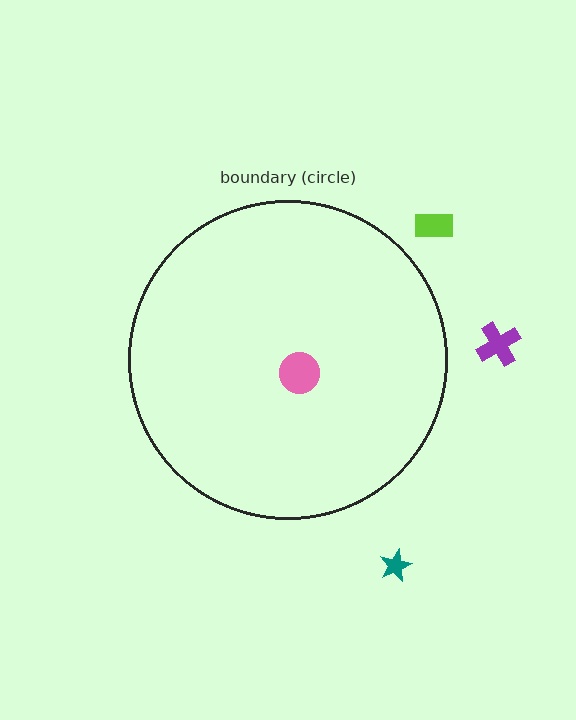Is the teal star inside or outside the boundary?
Outside.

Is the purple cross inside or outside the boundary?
Outside.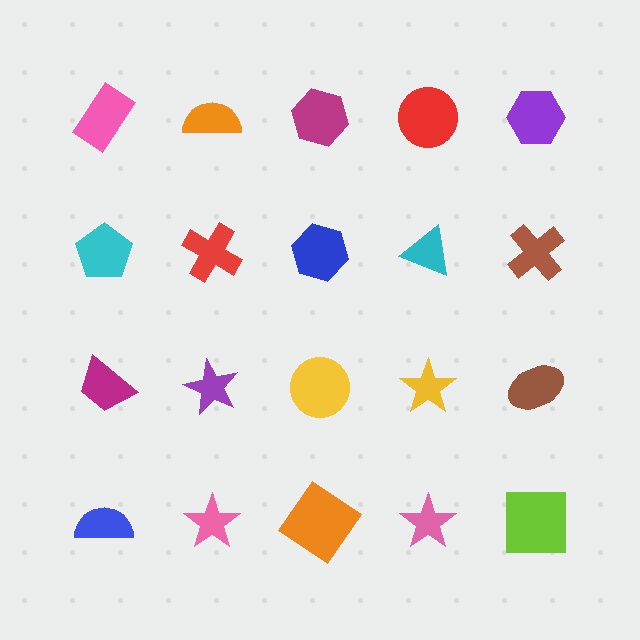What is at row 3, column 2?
A purple star.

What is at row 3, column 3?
A yellow circle.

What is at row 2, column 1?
A cyan pentagon.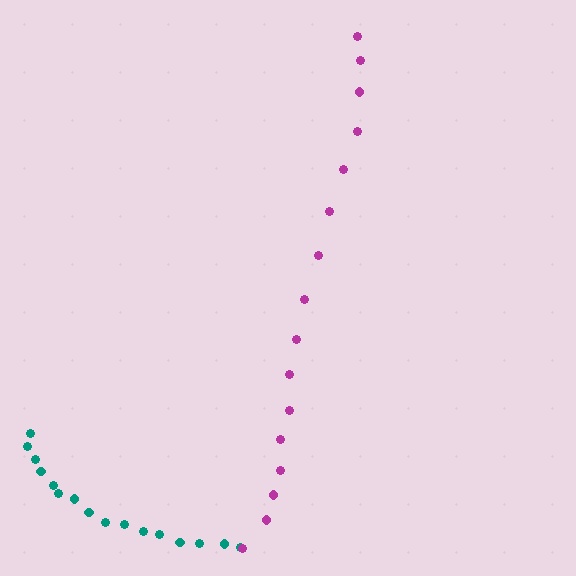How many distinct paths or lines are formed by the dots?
There are 2 distinct paths.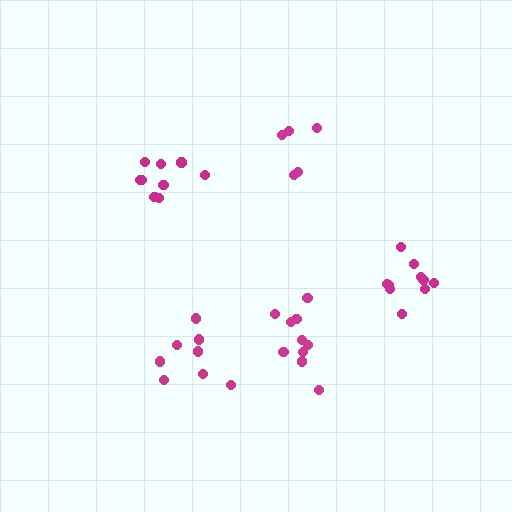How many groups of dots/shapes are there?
There are 5 groups.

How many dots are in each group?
Group 1: 10 dots, Group 2: 9 dots, Group 3: 5 dots, Group 4: 10 dots, Group 5: 8 dots (42 total).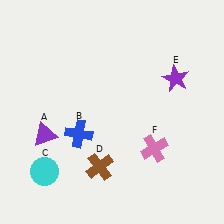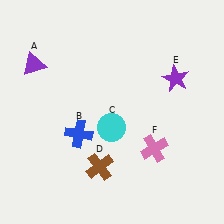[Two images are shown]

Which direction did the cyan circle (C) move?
The cyan circle (C) moved right.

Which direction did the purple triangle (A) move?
The purple triangle (A) moved up.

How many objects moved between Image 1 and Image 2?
2 objects moved between the two images.